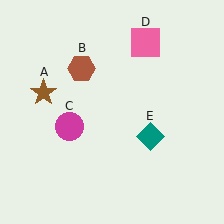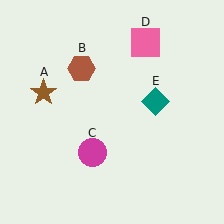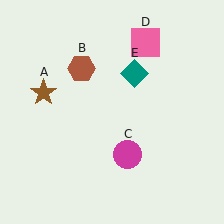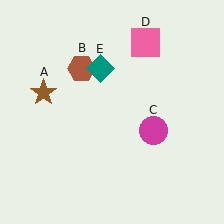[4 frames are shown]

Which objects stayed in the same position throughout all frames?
Brown star (object A) and brown hexagon (object B) and pink square (object D) remained stationary.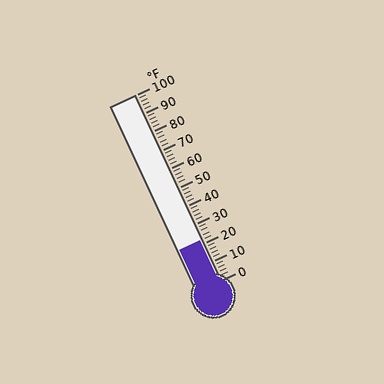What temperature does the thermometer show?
The thermometer shows approximately 22°F.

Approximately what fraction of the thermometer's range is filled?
The thermometer is filled to approximately 20% of its range.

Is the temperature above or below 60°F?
The temperature is below 60°F.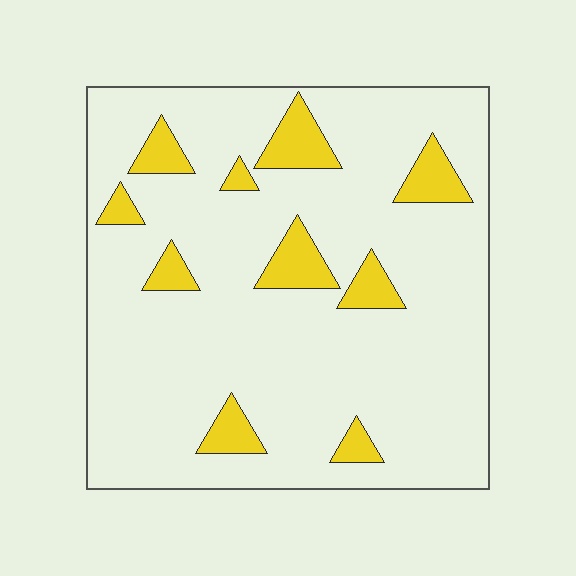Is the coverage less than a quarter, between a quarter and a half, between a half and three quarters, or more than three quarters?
Less than a quarter.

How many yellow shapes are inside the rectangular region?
10.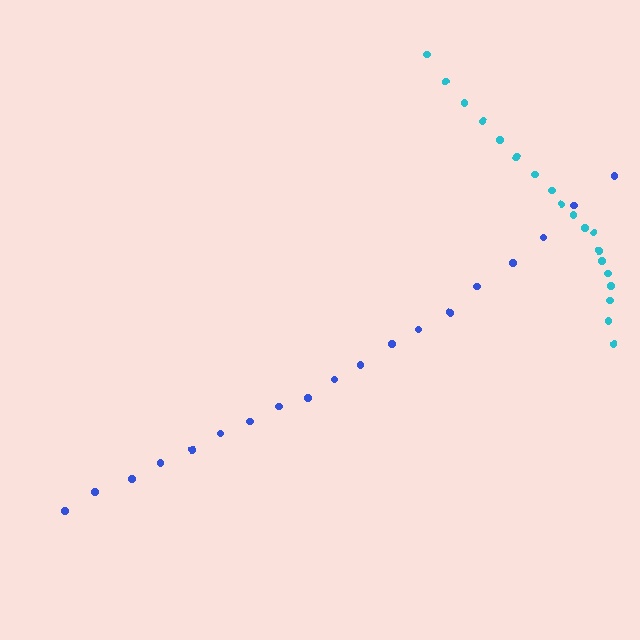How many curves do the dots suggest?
There are 2 distinct paths.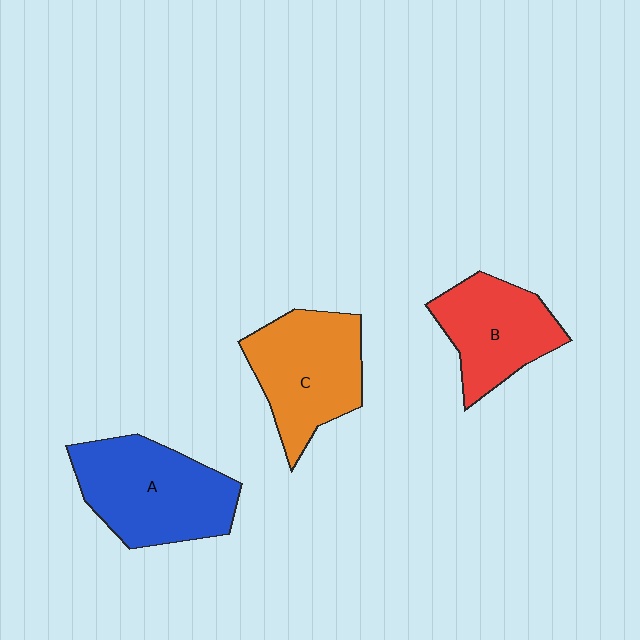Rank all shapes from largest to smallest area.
From largest to smallest: A (blue), C (orange), B (red).